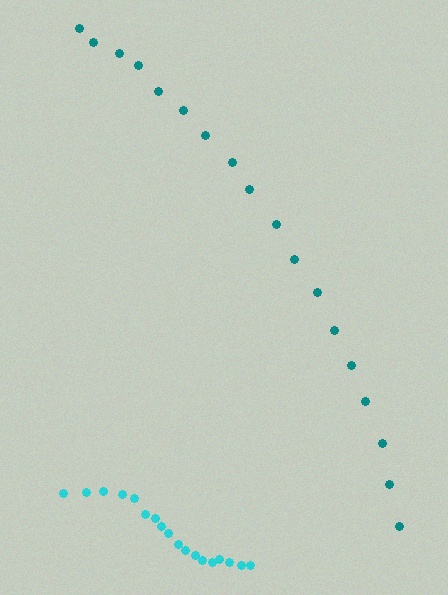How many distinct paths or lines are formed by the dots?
There are 2 distinct paths.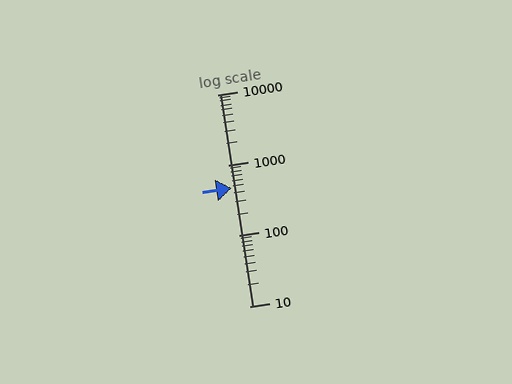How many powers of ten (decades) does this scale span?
The scale spans 3 decades, from 10 to 10000.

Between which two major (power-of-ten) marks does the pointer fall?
The pointer is between 100 and 1000.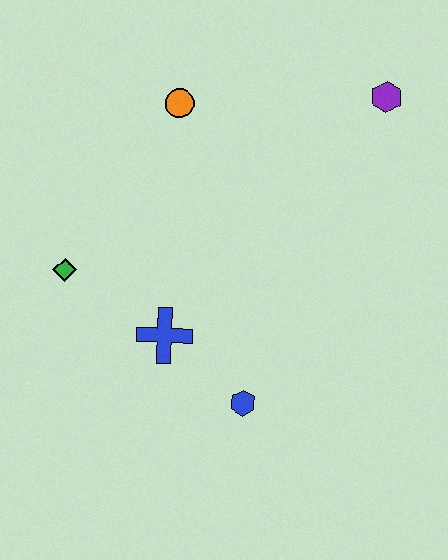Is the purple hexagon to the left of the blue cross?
No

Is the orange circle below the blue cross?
No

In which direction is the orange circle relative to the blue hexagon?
The orange circle is above the blue hexagon.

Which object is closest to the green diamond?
The blue cross is closest to the green diamond.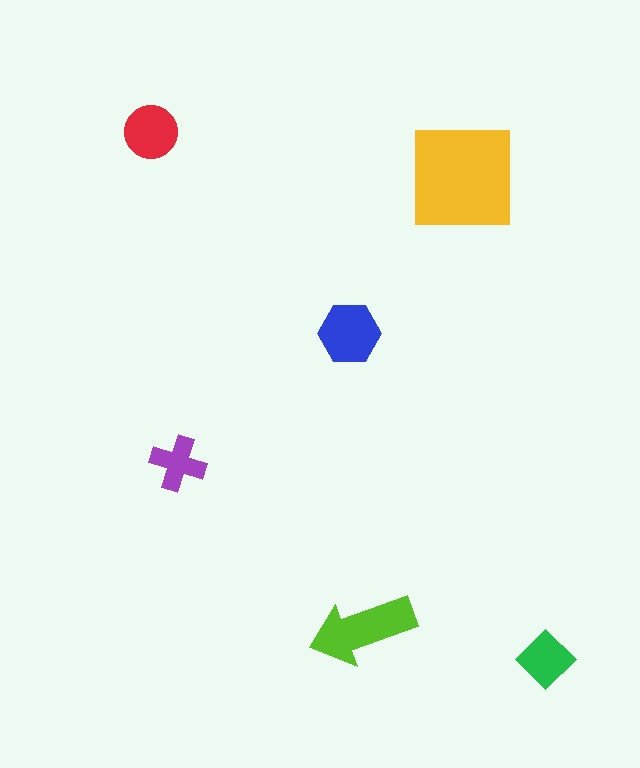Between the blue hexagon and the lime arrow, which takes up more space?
The lime arrow.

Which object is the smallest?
The purple cross.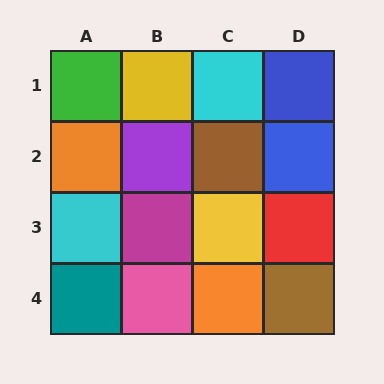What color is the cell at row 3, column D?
Red.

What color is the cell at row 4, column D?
Brown.